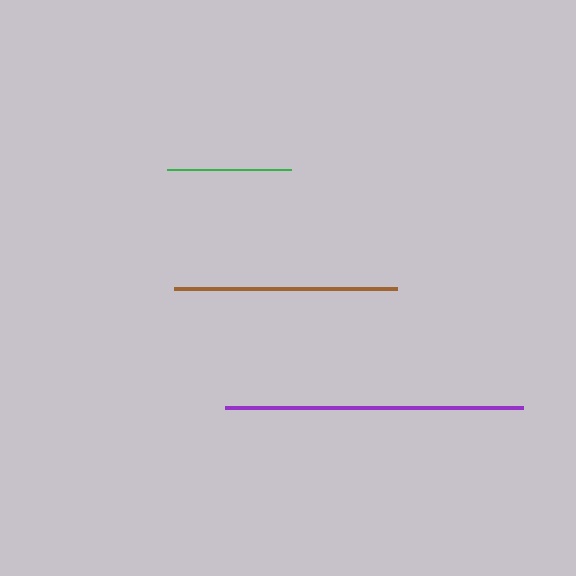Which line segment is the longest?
The purple line is the longest at approximately 298 pixels.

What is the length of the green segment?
The green segment is approximately 123 pixels long.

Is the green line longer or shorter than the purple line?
The purple line is longer than the green line.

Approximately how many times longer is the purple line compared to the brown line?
The purple line is approximately 1.3 times the length of the brown line.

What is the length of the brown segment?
The brown segment is approximately 222 pixels long.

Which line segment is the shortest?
The green line is the shortest at approximately 123 pixels.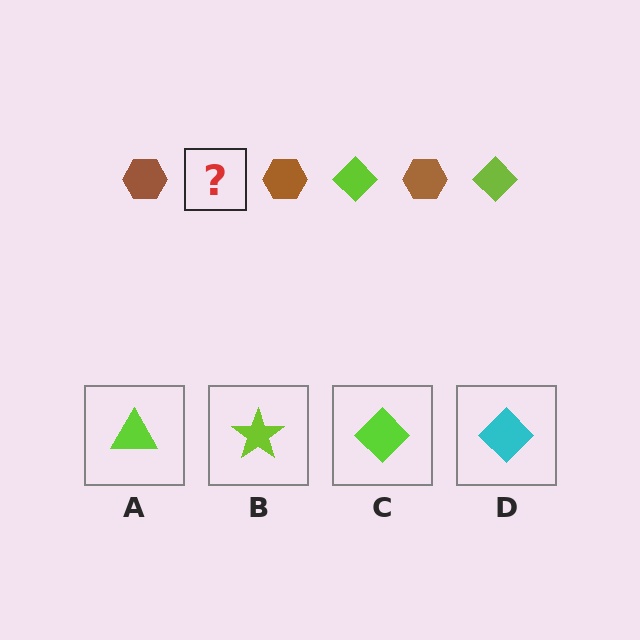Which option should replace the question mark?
Option C.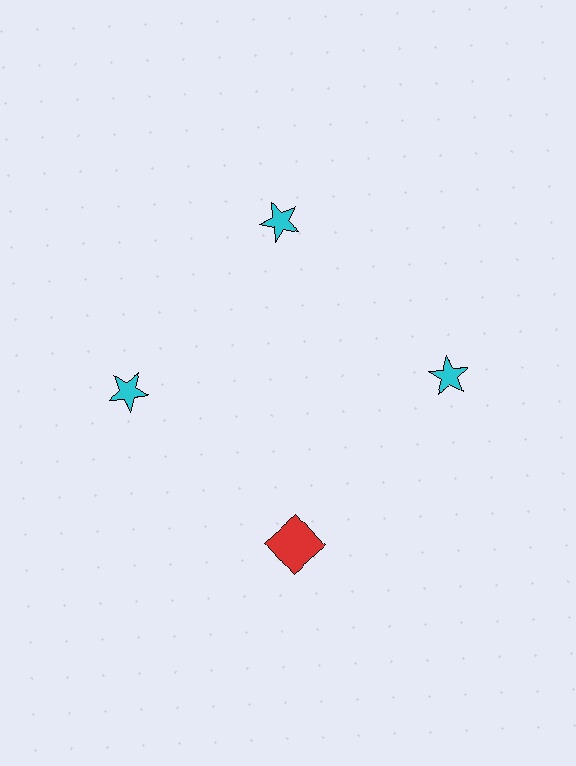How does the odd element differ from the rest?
It differs in both color (red instead of cyan) and shape (square instead of star).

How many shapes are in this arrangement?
There are 4 shapes arranged in a ring pattern.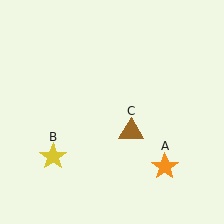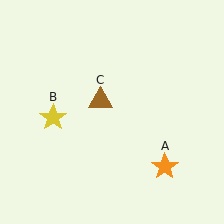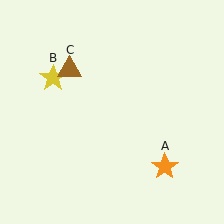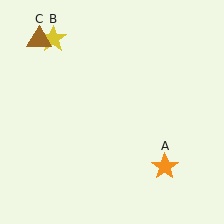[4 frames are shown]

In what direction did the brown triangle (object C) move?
The brown triangle (object C) moved up and to the left.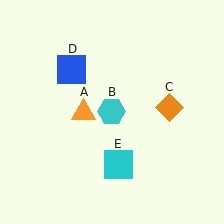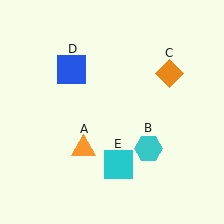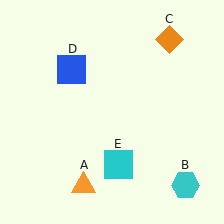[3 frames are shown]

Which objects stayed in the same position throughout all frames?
Blue square (object D) and cyan square (object E) remained stationary.